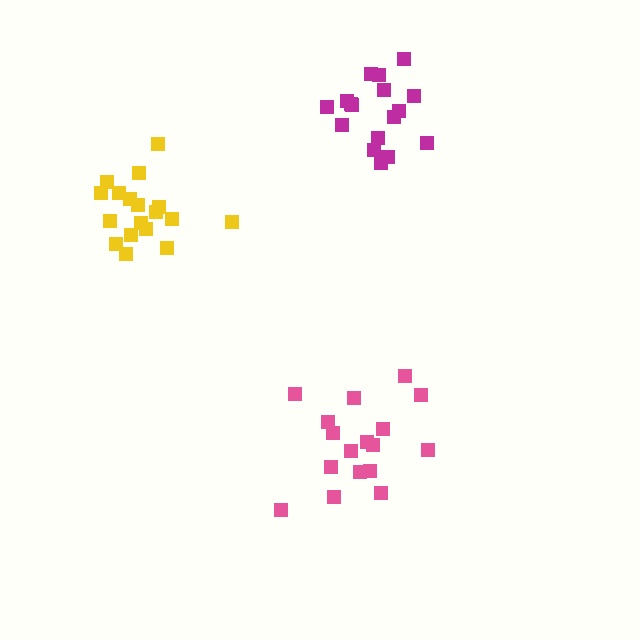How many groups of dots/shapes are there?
There are 3 groups.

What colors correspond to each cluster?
The clusters are colored: magenta, yellow, pink.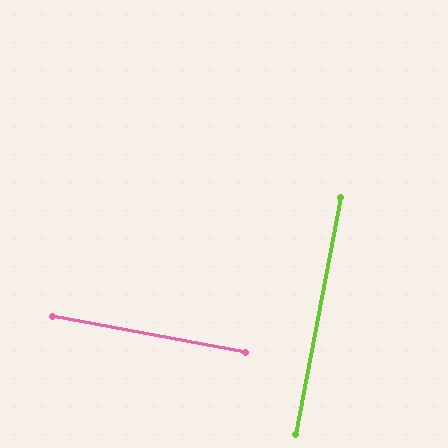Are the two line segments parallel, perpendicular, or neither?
Perpendicular — they meet at approximately 90°.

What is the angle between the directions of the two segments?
Approximately 90 degrees.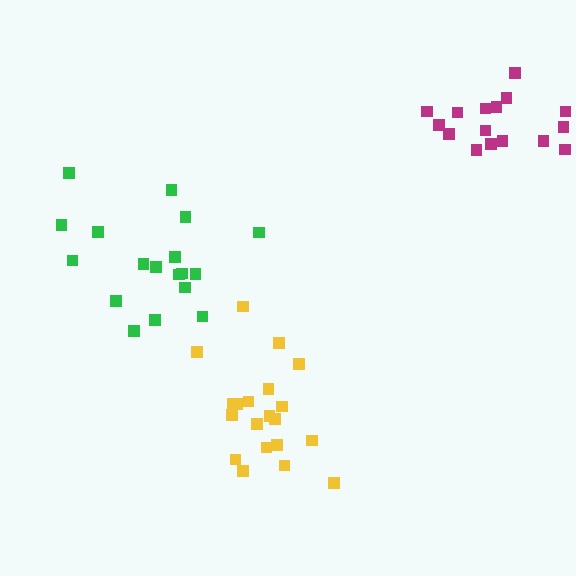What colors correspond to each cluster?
The clusters are colored: yellow, green, magenta.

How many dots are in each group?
Group 1: 20 dots, Group 2: 18 dots, Group 3: 16 dots (54 total).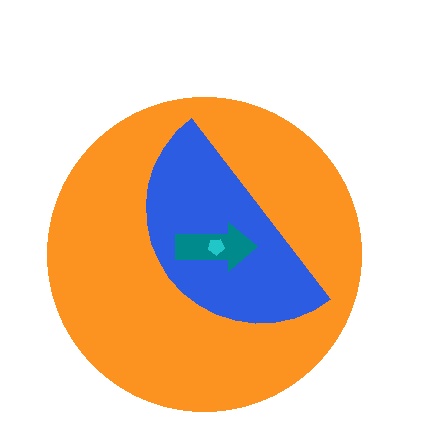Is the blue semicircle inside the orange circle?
Yes.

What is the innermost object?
The cyan pentagon.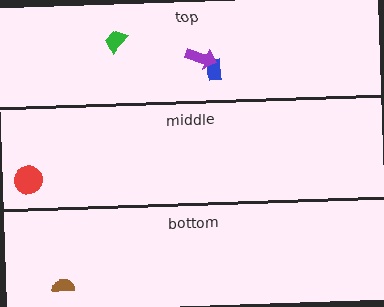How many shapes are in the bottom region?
1.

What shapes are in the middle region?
The red circle.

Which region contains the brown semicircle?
The bottom region.